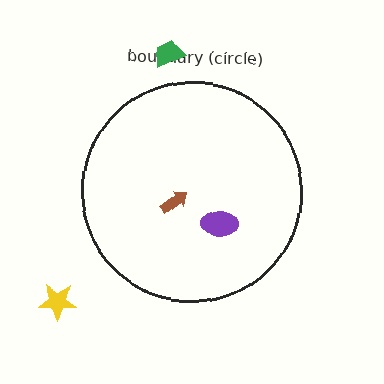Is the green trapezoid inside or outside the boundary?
Outside.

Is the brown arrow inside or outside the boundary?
Inside.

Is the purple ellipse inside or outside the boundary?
Inside.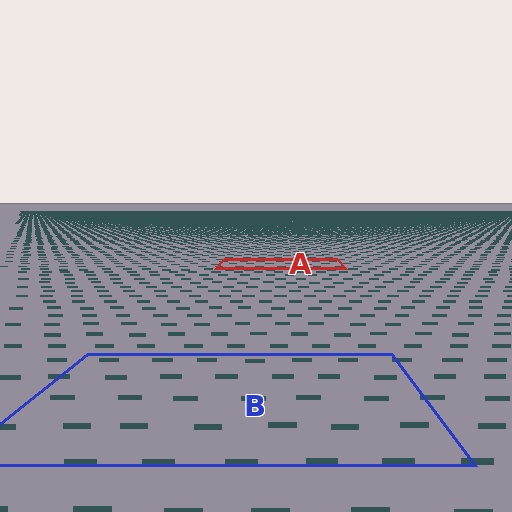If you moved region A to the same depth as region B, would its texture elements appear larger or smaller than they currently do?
They would appear larger. At a closer depth, the same texture elements are projected at a bigger on-screen size.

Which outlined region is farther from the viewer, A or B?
Region A is farther from the viewer — the texture elements inside it appear smaller and more densely packed.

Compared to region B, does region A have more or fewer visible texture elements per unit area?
Region A has more texture elements per unit area — they are packed more densely because it is farther away.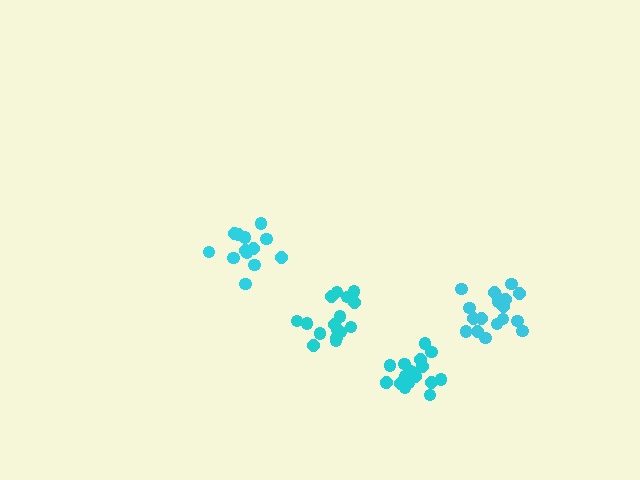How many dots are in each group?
Group 1: 14 dots, Group 2: 18 dots, Group 3: 16 dots, Group 4: 17 dots (65 total).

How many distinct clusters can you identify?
There are 4 distinct clusters.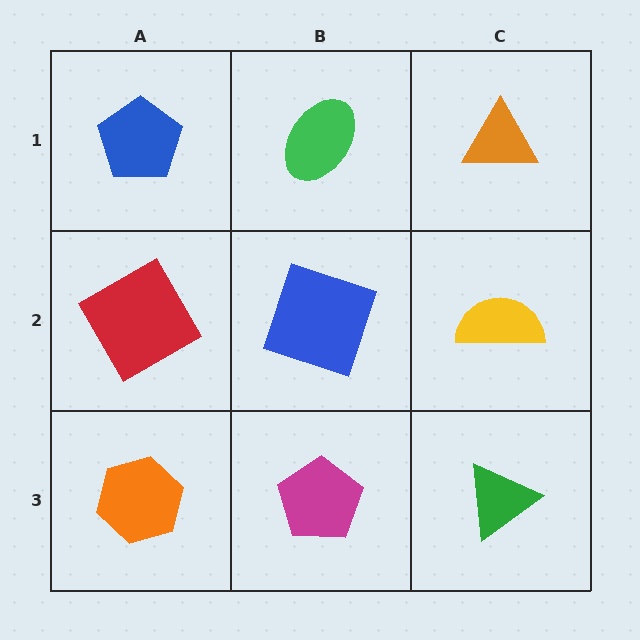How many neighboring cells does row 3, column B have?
3.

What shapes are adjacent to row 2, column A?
A blue pentagon (row 1, column A), an orange hexagon (row 3, column A), a blue square (row 2, column B).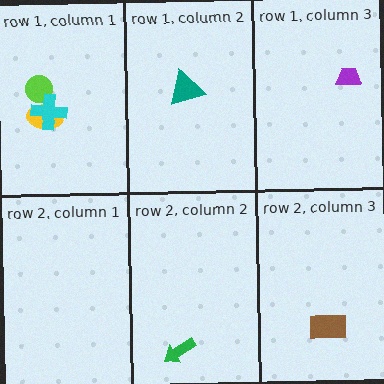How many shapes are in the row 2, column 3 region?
1.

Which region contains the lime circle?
The row 1, column 1 region.